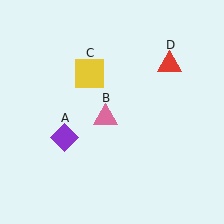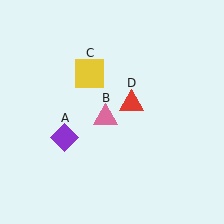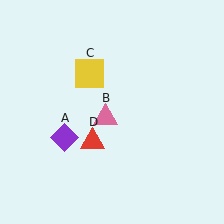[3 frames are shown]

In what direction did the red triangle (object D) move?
The red triangle (object D) moved down and to the left.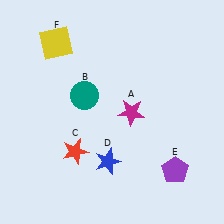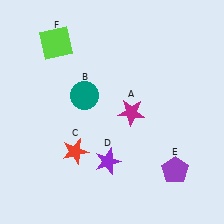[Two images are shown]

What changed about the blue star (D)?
In Image 1, D is blue. In Image 2, it changed to purple.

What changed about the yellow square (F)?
In Image 1, F is yellow. In Image 2, it changed to lime.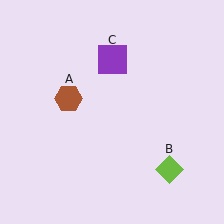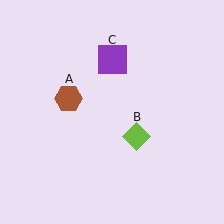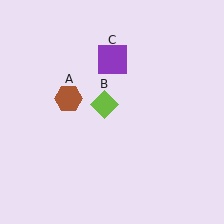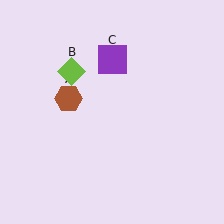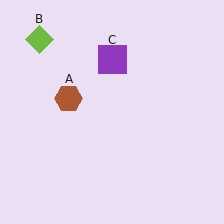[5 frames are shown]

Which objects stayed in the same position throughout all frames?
Brown hexagon (object A) and purple square (object C) remained stationary.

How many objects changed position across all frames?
1 object changed position: lime diamond (object B).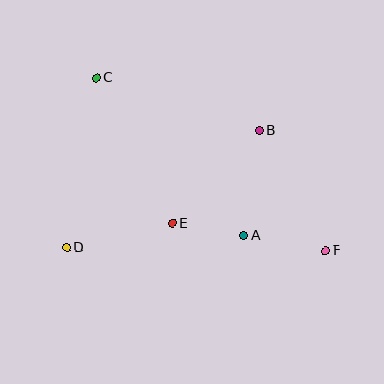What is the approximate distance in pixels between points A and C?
The distance between A and C is approximately 216 pixels.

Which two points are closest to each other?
Points A and E are closest to each other.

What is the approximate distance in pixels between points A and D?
The distance between A and D is approximately 177 pixels.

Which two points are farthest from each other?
Points C and F are farthest from each other.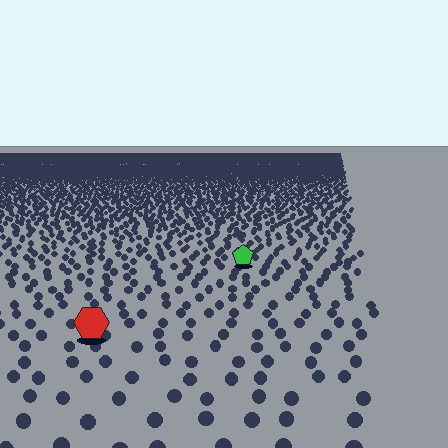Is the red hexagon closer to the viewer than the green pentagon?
Yes. The red hexagon is closer — you can tell from the texture gradient: the ground texture is coarser near it.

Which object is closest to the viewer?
The red hexagon is closest. The texture marks near it are larger and more spread out.